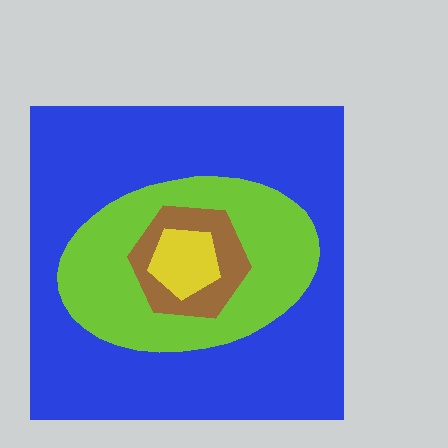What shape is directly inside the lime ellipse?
The brown hexagon.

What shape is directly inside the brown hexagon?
The yellow pentagon.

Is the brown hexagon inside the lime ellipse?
Yes.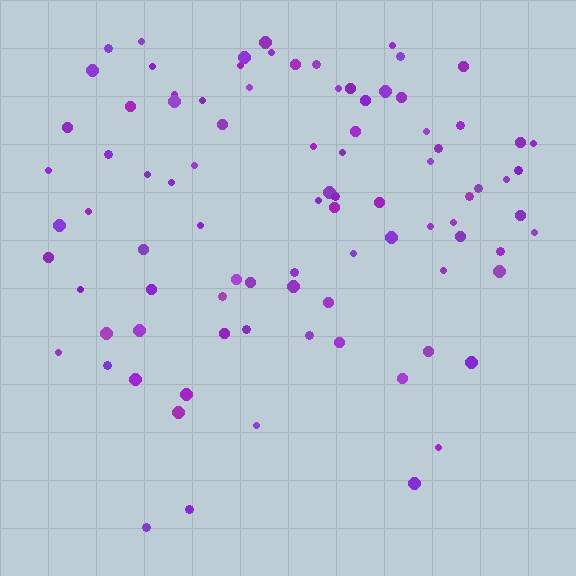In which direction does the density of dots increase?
From bottom to top, with the top side densest.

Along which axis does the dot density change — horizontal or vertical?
Vertical.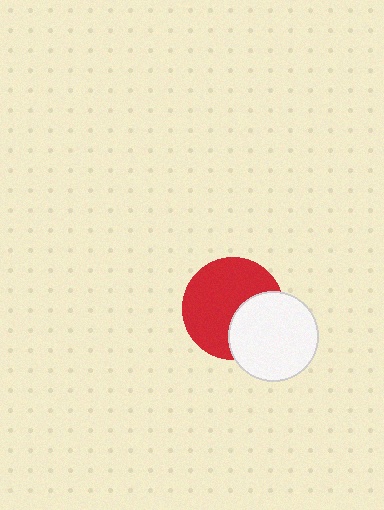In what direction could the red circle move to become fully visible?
The red circle could move toward the upper-left. That would shift it out from behind the white circle entirely.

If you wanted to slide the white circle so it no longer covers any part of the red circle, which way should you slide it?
Slide it toward the lower-right — that is the most direct way to separate the two shapes.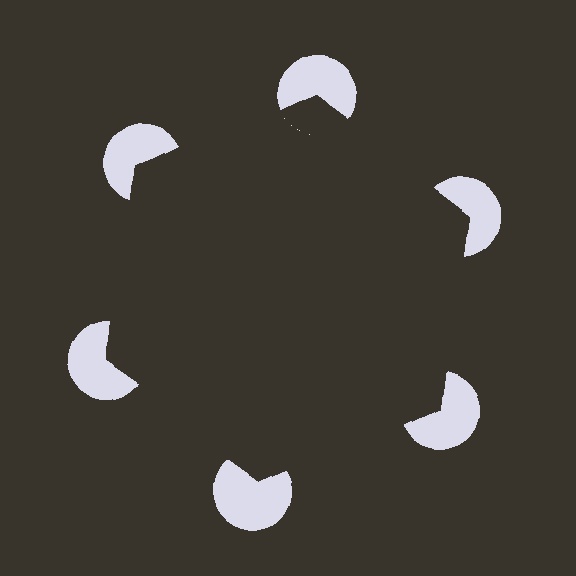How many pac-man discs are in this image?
There are 6 — one at each vertex of the illusory hexagon.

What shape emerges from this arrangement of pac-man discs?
An illusory hexagon — its edges are inferred from the aligned wedge cuts in the pac-man discs, not physically drawn.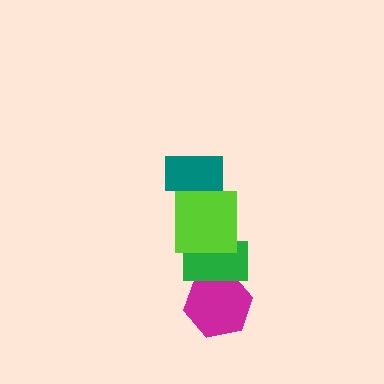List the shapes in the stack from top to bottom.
From top to bottom: the teal rectangle, the lime square, the green rectangle, the magenta hexagon.